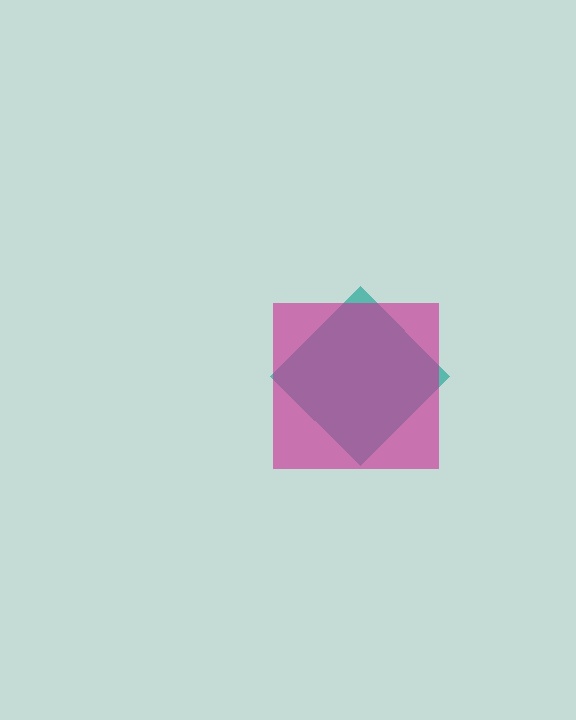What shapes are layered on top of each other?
The layered shapes are: a teal diamond, a magenta square.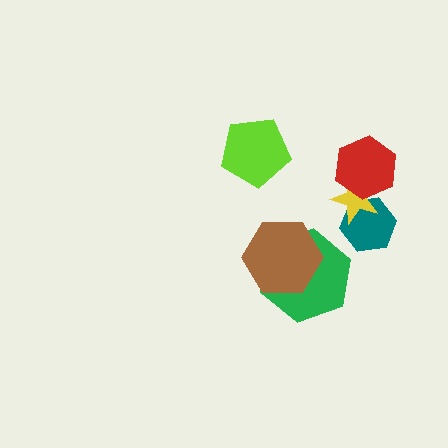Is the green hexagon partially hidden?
Yes, it is partially covered by another shape.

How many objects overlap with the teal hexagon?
1 object overlaps with the teal hexagon.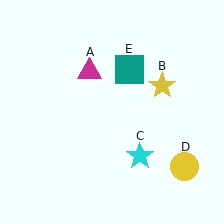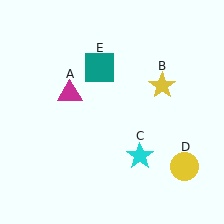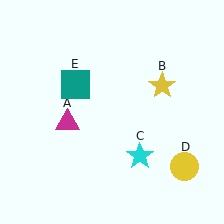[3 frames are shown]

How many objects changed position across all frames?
2 objects changed position: magenta triangle (object A), teal square (object E).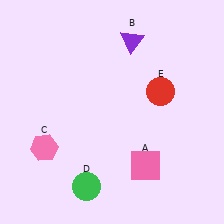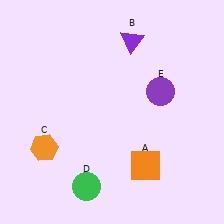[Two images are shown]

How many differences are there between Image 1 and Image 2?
There are 3 differences between the two images.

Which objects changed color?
A changed from pink to orange. C changed from pink to orange. E changed from red to purple.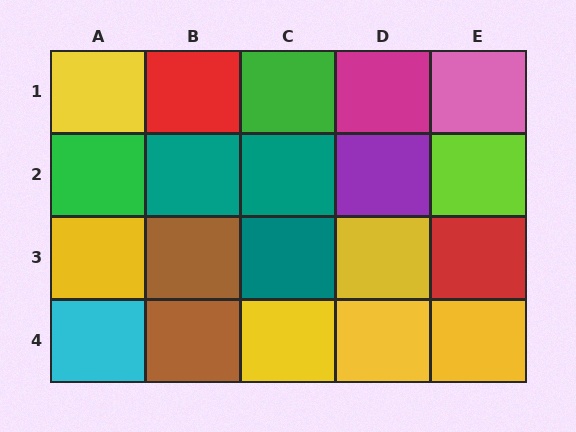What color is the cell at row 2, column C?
Teal.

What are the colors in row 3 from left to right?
Yellow, brown, teal, yellow, red.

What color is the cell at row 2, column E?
Lime.